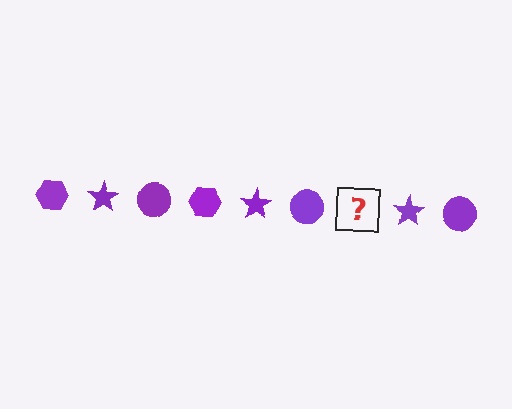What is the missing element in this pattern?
The missing element is a purple hexagon.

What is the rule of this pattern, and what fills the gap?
The rule is that the pattern cycles through hexagon, star, circle shapes in purple. The gap should be filled with a purple hexagon.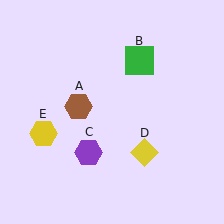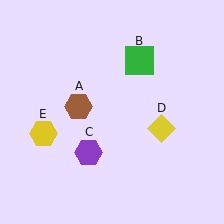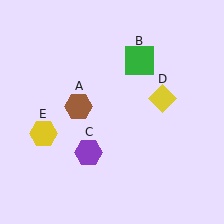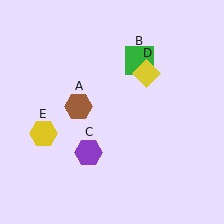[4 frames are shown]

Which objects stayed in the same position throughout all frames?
Brown hexagon (object A) and green square (object B) and purple hexagon (object C) and yellow hexagon (object E) remained stationary.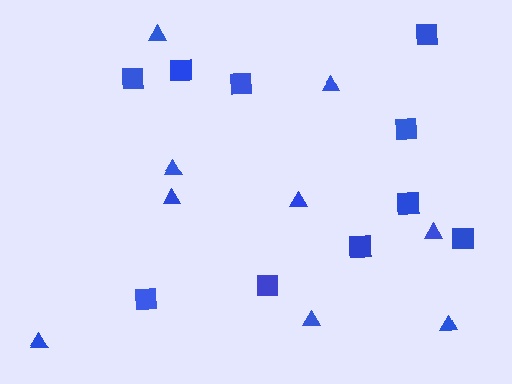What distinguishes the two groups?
There are 2 groups: one group of triangles (9) and one group of squares (10).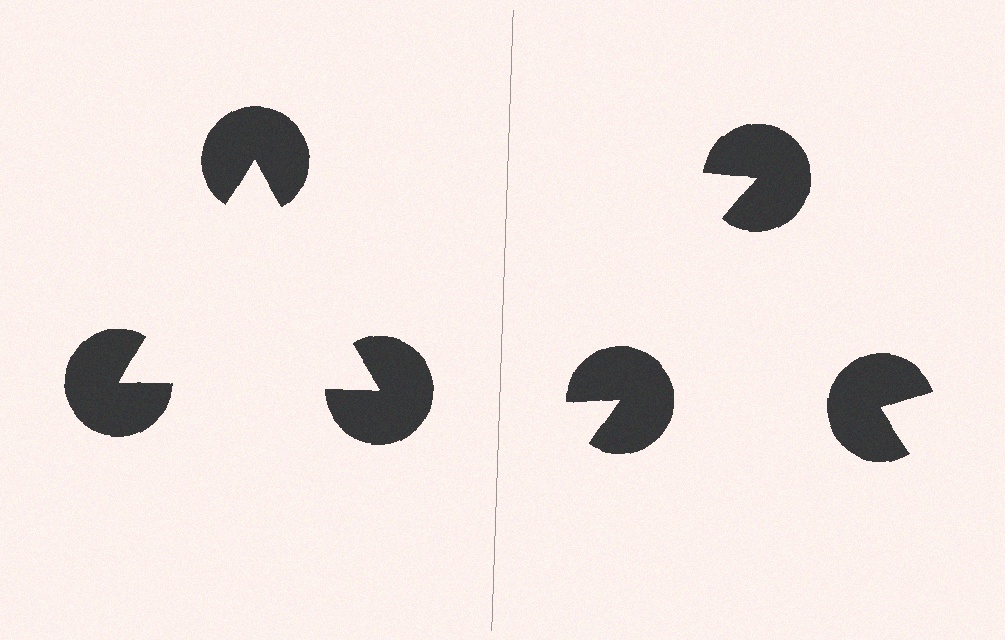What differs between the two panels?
The pac-man discs are positioned identically on both sides; only the wedge orientations differ. On the left they align to a triangle; on the right they are misaligned.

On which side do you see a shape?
An illusory triangle appears on the left side. On the right side the wedge cuts are rotated, so no coherent shape forms.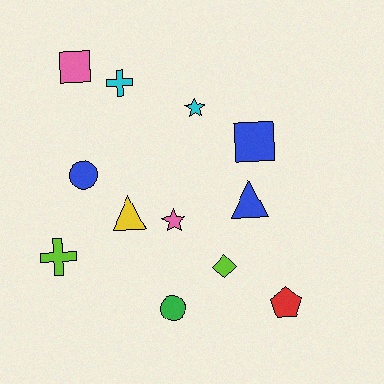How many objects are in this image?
There are 12 objects.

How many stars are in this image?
There are 2 stars.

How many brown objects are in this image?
There are no brown objects.